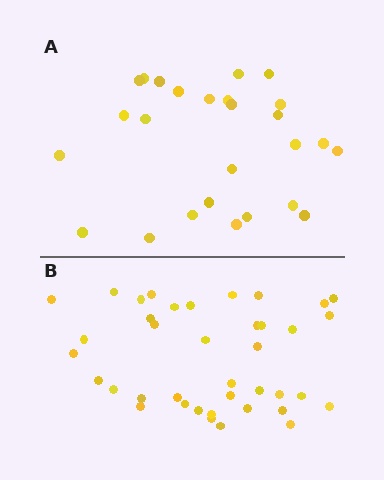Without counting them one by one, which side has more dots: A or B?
Region B (the bottom region) has more dots.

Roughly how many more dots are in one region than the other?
Region B has approximately 15 more dots than region A.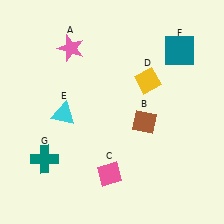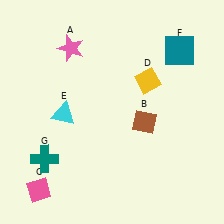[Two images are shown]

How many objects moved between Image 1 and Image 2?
1 object moved between the two images.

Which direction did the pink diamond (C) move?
The pink diamond (C) moved left.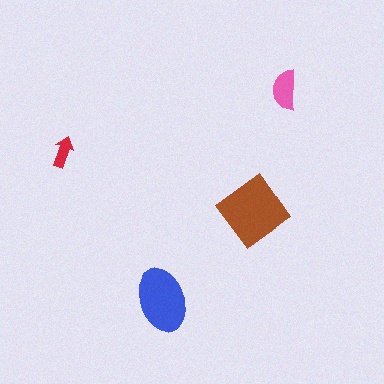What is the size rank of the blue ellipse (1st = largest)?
2nd.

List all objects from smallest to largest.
The red arrow, the pink semicircle, the blue ellipse, the brown diamond.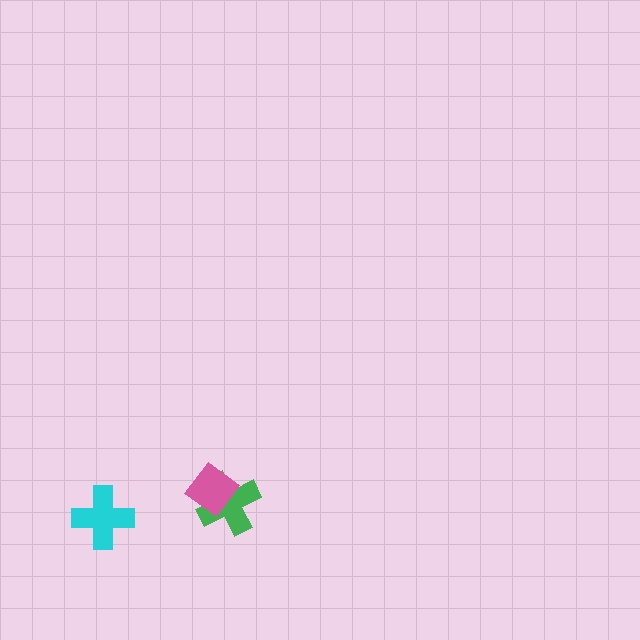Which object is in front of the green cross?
The pink diamond is in front of the green cross.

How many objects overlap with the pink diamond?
1 object overlaps with the pink diamond.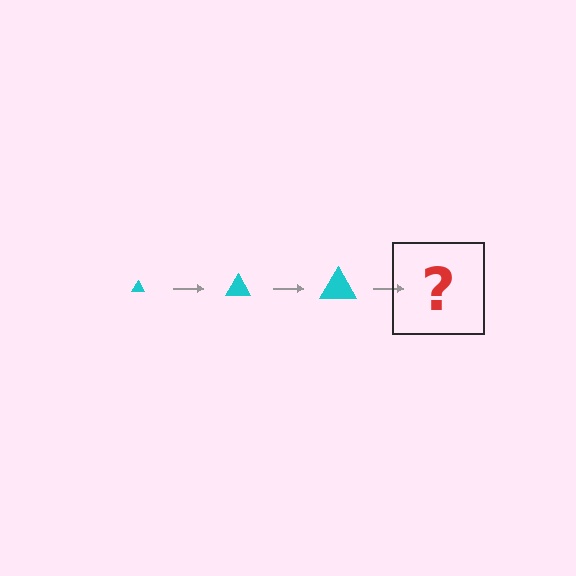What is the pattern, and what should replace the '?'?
The pattern is that the triangle gets progressively larger each step. The '?' should be a cyan triangle, larger than the previous one.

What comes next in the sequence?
The next element should be a cyan triangle, larger than the previous one.